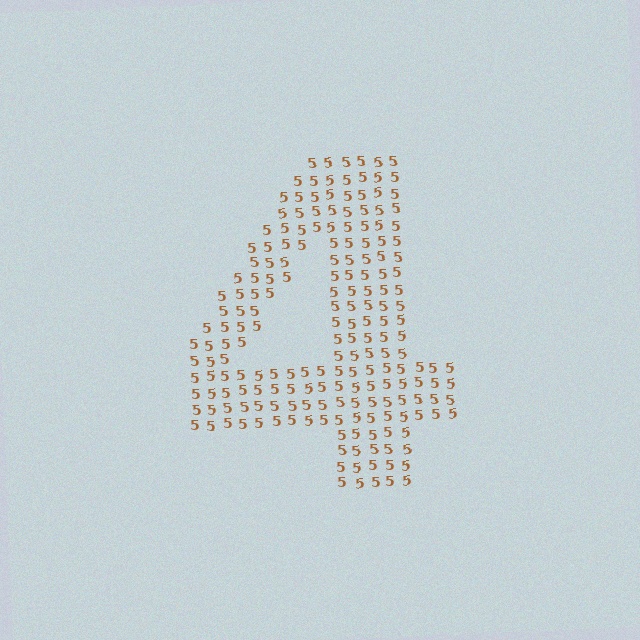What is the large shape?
The large shape is the digit 4.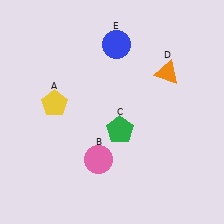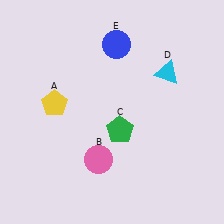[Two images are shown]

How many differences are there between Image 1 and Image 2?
There is 1 difference between the two images.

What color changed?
The triangle (D) changed from orange in Image 1 to cyan in Image 2.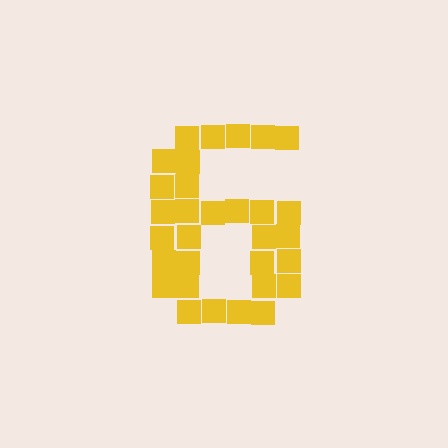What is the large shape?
The large shape is the digit 6.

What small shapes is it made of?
It is made of small squares.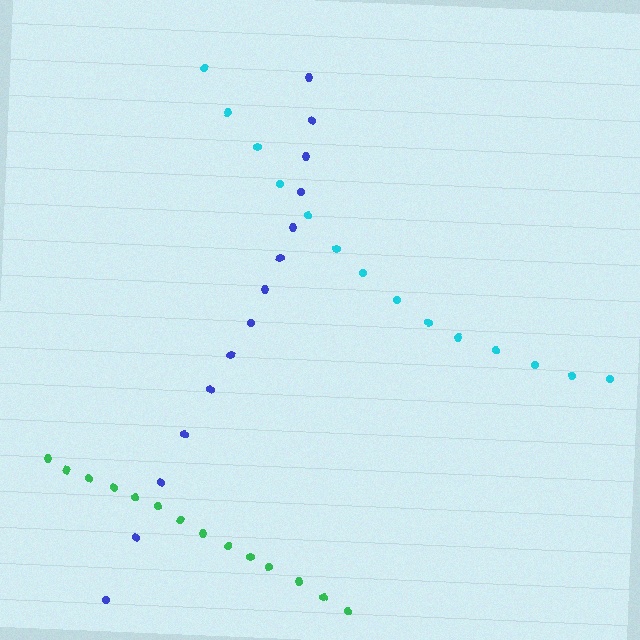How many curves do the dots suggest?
There are 3 distinct paths.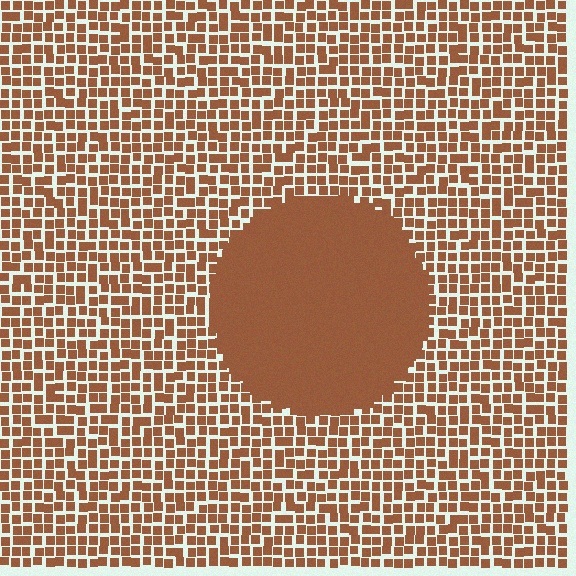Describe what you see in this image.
The image contains small brown elements arranged at two different densities. A circle-shaped region is visible where the elements are more densely packed than the surrounding area.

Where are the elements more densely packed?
The elements are more densely packed inside the circle boundary.